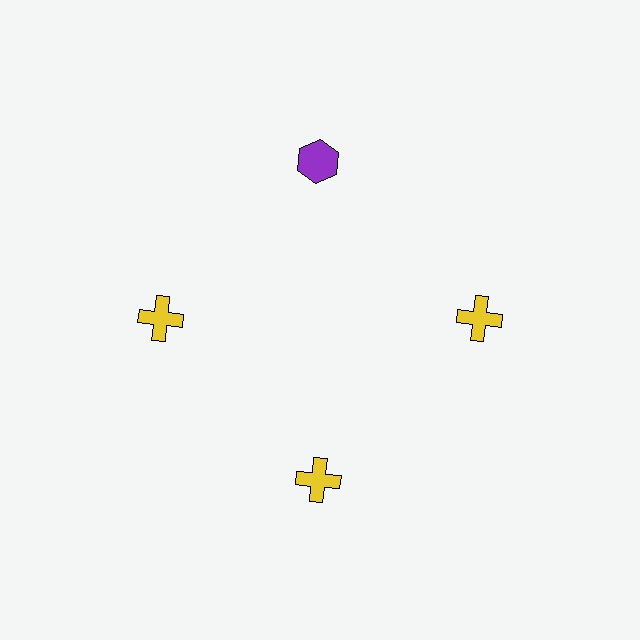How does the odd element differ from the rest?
It differs in both color (purple instead of yellow) and shape (hexagon instead of cross).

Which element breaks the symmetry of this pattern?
The purple hexagon at roughly the 12 o'clock position breaks the symmetry. All other shapes are yellow crosses.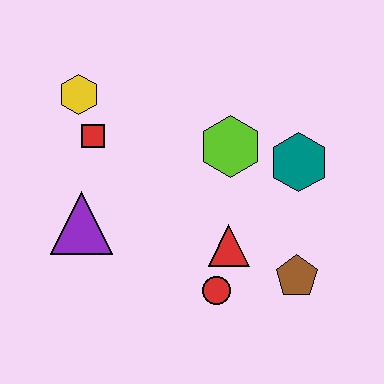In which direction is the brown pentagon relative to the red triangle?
The brown pentagon is to the right of the red triangle.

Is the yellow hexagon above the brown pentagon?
Yes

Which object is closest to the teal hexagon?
The lime hexagon is closest to the teal hexagon.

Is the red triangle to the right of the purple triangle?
Yes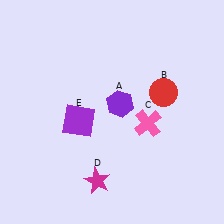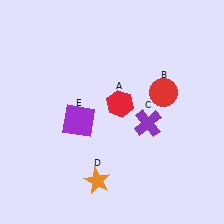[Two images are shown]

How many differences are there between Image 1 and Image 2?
There are 3 differences between the two images.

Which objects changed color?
A changed from purple to red. C changed from pink to purple. D changed from magenta to orange.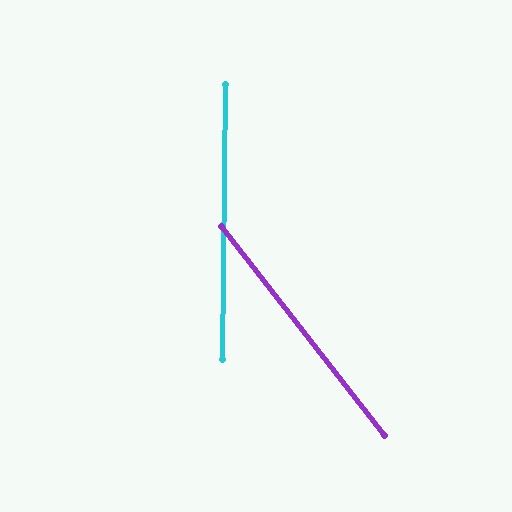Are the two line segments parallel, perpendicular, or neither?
Neither parallel nor perpendicular — they differ by about 39°.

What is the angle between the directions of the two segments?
Approximately 39 degrees.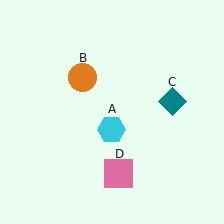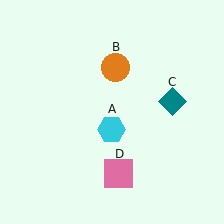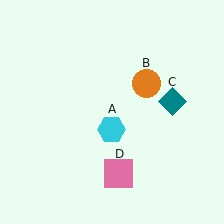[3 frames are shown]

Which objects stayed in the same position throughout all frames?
Cyan hexagon (object A) and teal diamond (object C) and pink square (object D) remained stationary.